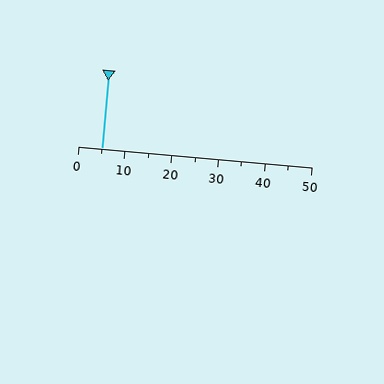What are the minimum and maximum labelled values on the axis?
The axis runs from 0 to 50.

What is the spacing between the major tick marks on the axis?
The major ticks are spaced 10 apart.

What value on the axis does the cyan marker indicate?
The marker indicates approximately 5.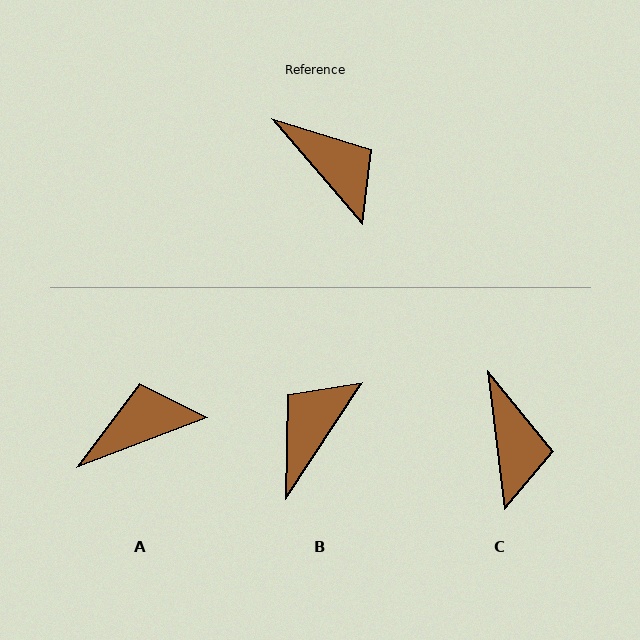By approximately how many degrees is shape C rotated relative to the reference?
Approximately 34 degrees clockwise.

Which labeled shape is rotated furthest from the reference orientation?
B, about 106 degrees away.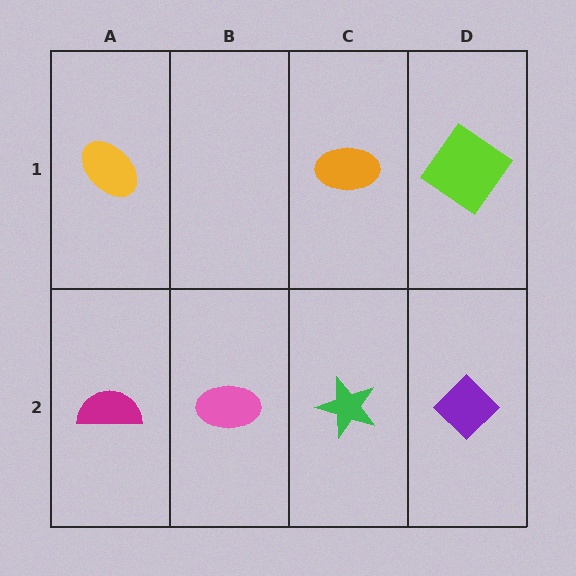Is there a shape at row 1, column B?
No, that cell is empty.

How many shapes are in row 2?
4 shapes.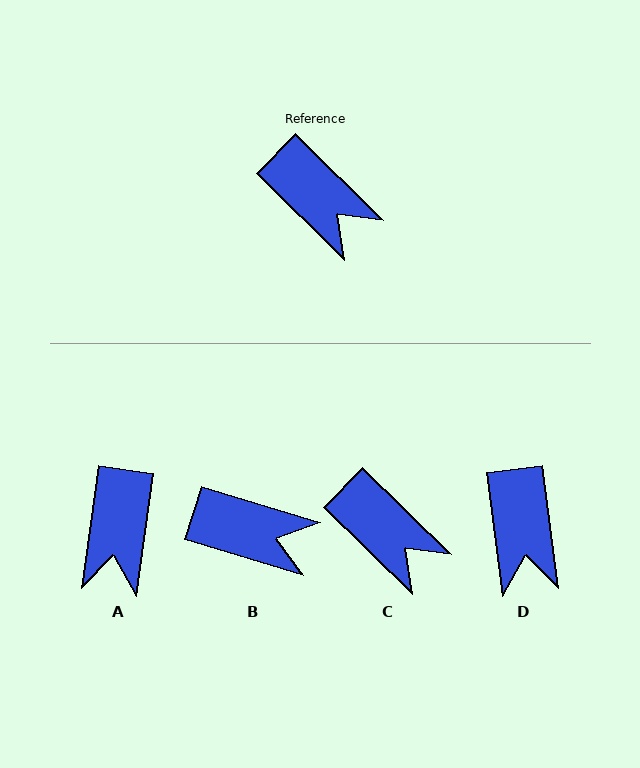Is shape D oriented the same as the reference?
No, it is off by about 38 degrees.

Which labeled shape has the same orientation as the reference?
C.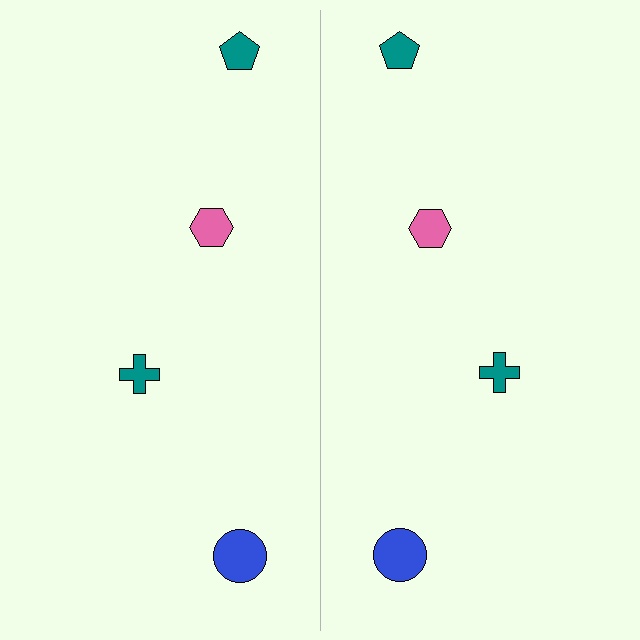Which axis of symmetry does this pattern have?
The pattern has a vertical axis of symmetry running through the center of the image.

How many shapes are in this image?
There are 8 shapes in this image.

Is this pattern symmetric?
Yes, this pattern has bilateral (reflection) symmetry.